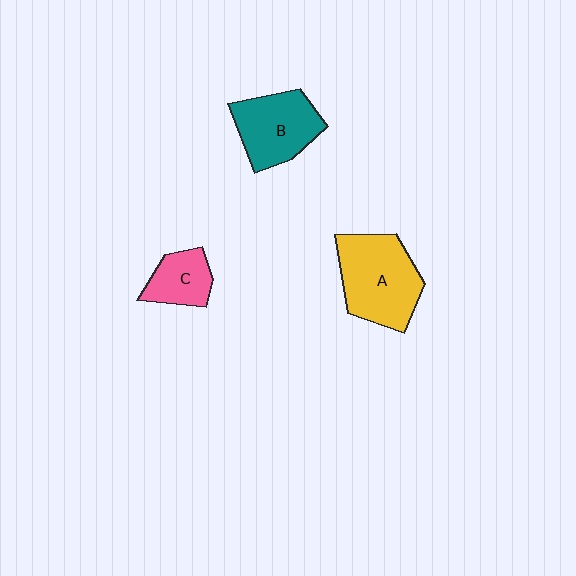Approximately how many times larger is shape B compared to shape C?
Approximately 1.6 times.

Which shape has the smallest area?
Shape C (pink).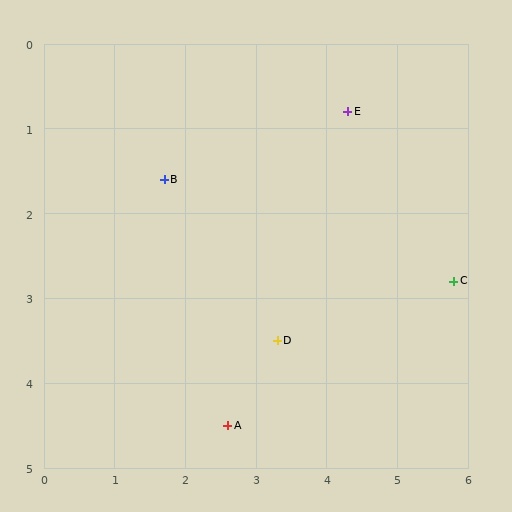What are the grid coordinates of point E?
Point E is at approximately (4.3, 0.8).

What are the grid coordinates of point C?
Point C is at approximately (5.8, 2.8).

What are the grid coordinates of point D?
Point D is at approximately (3.3, 3.5).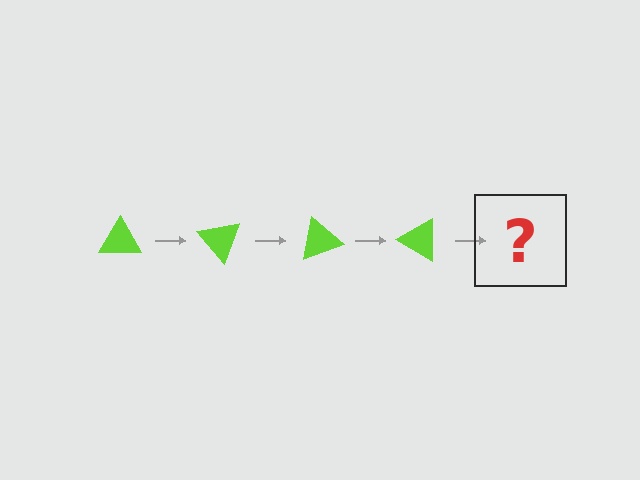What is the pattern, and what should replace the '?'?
The pattern is that the triangle rotates 50 degrees each step. The '?' should be a lime triangle rotated 200 degrees.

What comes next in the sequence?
The next element should be a lime triangle rotated 200 degrees.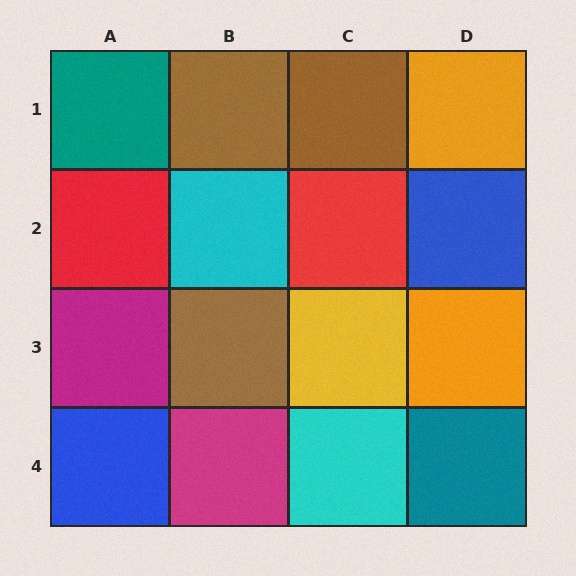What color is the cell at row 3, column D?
Orange.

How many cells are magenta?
2 cells are magenta.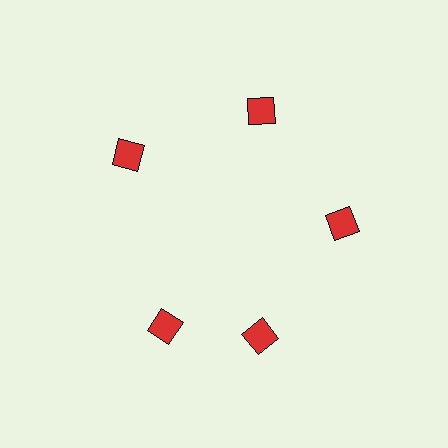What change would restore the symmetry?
The symmetry would be restored by rotating it back into even spacing with its neighbors so that all 5 diamonds sit at equal angles and equal distance from the center.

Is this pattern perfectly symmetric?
No. The 5 red diamonds are arranged in a ring, but one element near the 8 o'clock position is rotated out of alignment along the ring, breaking the 5-fold rotational symmetry.